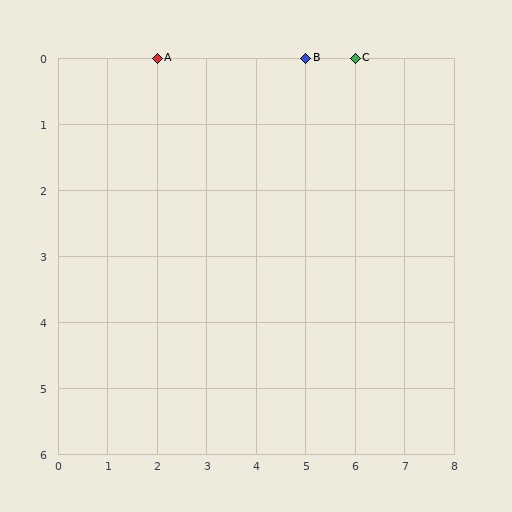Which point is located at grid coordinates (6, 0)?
Point C is at (6, 0).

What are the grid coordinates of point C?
Point C is at grid coordinates (6, 0).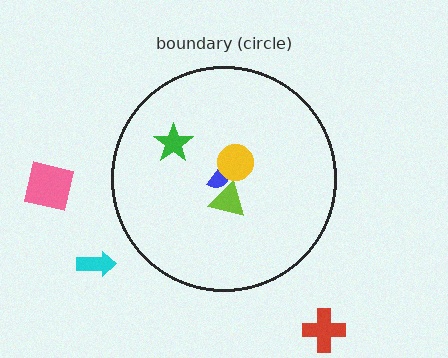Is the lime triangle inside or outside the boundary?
Inside.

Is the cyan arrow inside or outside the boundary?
Outside.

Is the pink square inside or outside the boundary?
Outside.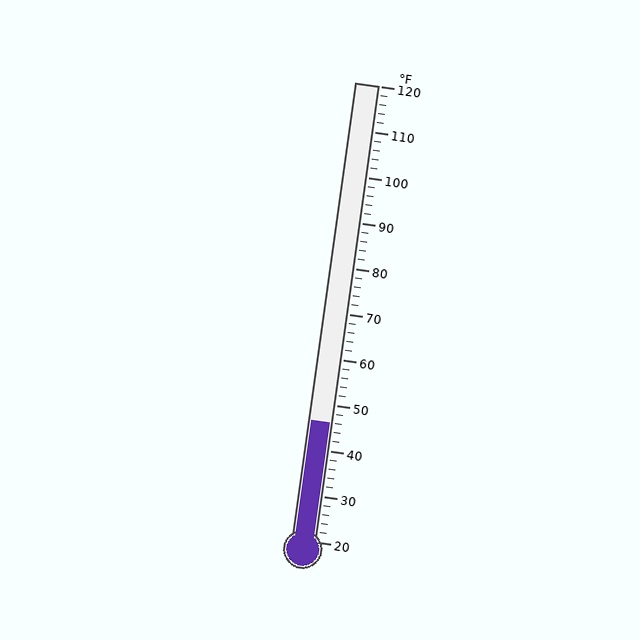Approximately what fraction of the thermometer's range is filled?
The thermometer is filled to approximately 25% of its range.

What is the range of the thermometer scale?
The thermometer scale ranges from 20°F to 120°F.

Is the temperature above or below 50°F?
The temperature is below 50°F.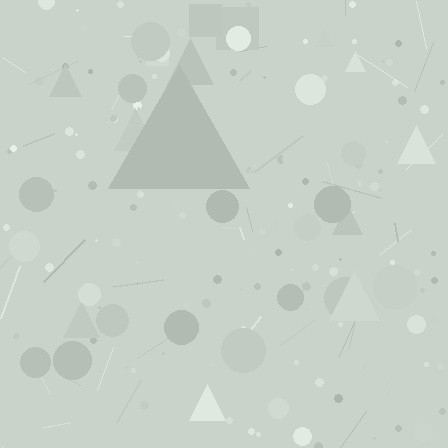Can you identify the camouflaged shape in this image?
The camouflaged shape is a triangle.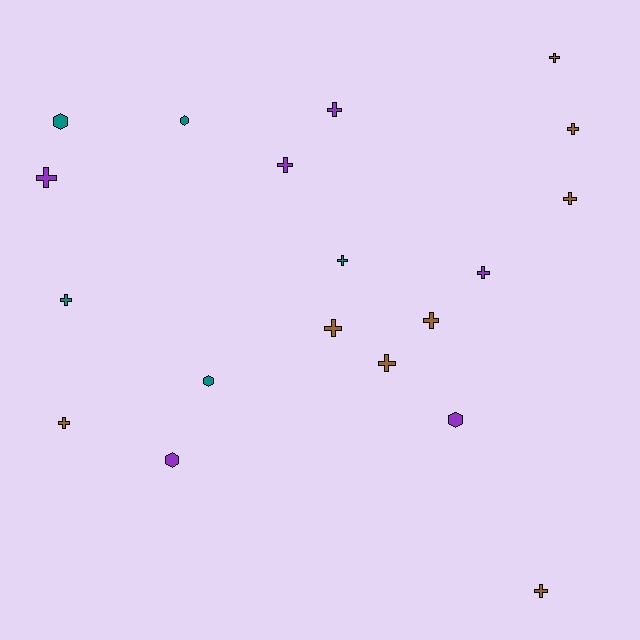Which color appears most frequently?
Brown, with 8 objects.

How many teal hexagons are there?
There are 3 teal hexagons.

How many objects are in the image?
There are 19 objects.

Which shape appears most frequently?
Cross, with 14 objects.